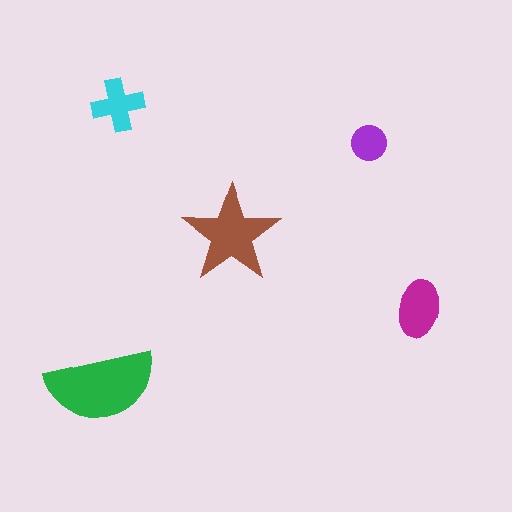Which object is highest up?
The cyan cross is topmost.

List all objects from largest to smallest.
The green semicircle, the brown star, the magenta ellipse, the cyan cross, the purple circle.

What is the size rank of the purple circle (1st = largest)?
5th.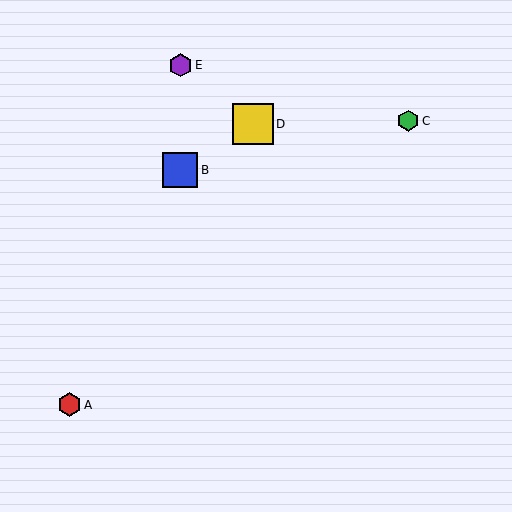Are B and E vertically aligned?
Yes, both are at x≈180.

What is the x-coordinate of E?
Object E is at x≈180.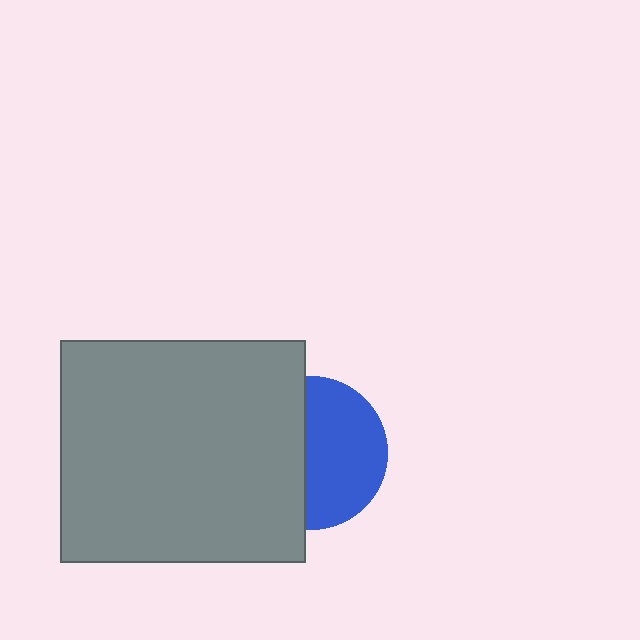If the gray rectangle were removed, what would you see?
You would see the complete blue circle.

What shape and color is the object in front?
The object in front is a gray rectangle.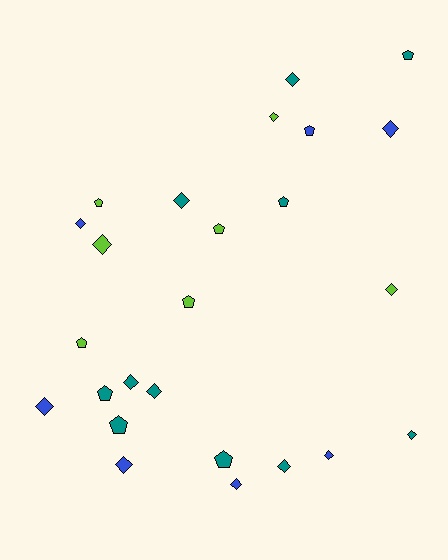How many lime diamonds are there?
There are 3 lime diamonds.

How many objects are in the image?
There are 25 objects.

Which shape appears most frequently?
Diamond, with 15 objects.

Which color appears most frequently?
Teal, with 11 objects.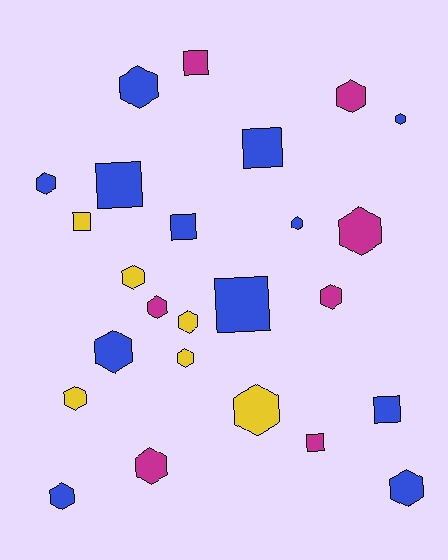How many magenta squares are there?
There are 2 magenta squares.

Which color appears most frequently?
Blue, with 12 objects.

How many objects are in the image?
There are 25 objects.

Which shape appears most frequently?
Hexagon, with 17 objects.